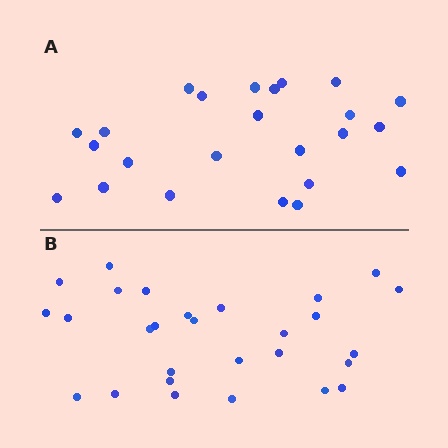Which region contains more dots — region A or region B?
Region B (the bottom region) has more dots.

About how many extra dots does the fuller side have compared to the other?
Region B has about 4 more dots than region A.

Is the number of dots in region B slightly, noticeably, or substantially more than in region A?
Region B has only slightly more — the two regions are fairly close. The ratio is roughly 1.2 to 1.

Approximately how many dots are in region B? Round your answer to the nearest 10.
About 30 dots. (The exact count is 28, which rounds to 30.)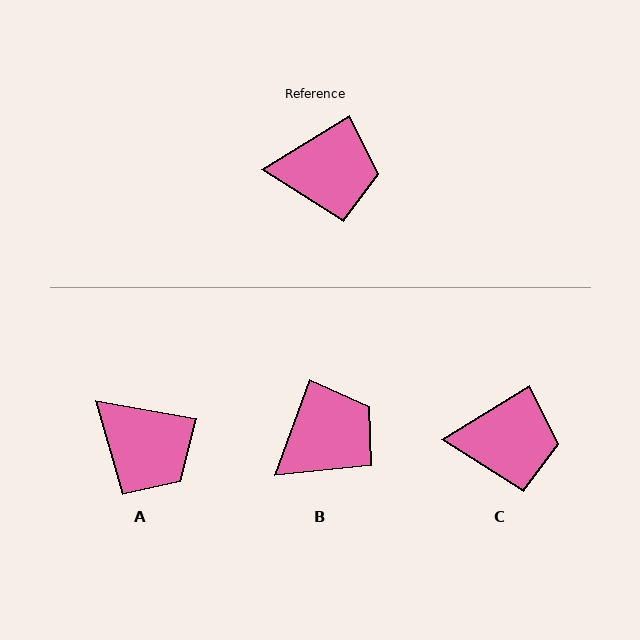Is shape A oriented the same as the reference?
No, it is off by about 41 degrees.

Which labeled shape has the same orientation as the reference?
C.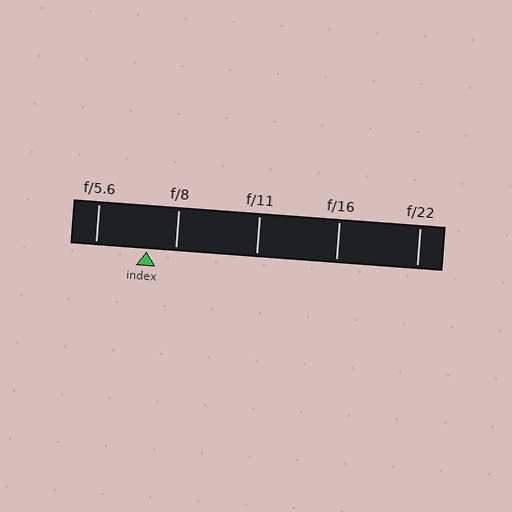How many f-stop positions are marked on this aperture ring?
There are 5 f-stop positions marked.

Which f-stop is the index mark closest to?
The index mark is closest to f/8.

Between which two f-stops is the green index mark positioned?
The index mark is between f/5.6 and f/8.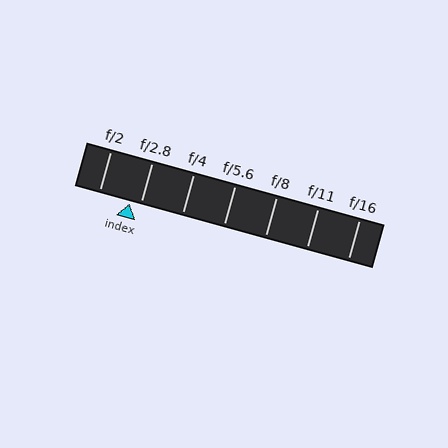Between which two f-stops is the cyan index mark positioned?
The index mark is between f/2 and f/2.8.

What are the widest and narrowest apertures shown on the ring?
The widest aperture shown is f/2 and the narrowest is f/16.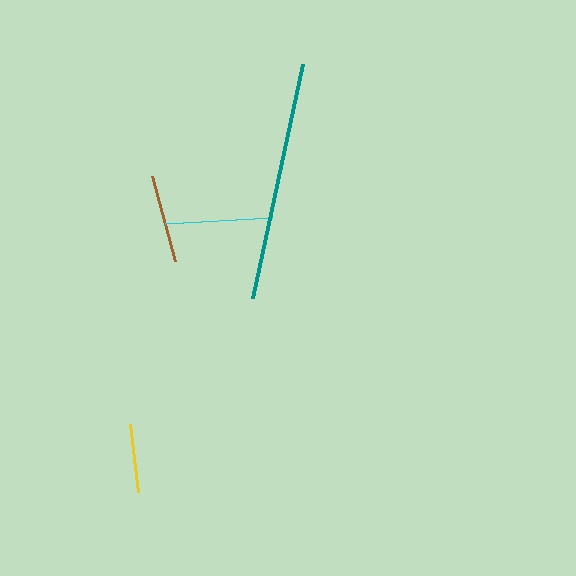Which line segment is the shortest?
The yellow line is the shortest at approximately 69 pixels.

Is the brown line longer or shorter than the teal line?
The teal line is longer than the brown line.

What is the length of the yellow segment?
The yellow segment is approximately 69 pixels long.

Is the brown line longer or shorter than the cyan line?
The cyan line is longer than the brown line.